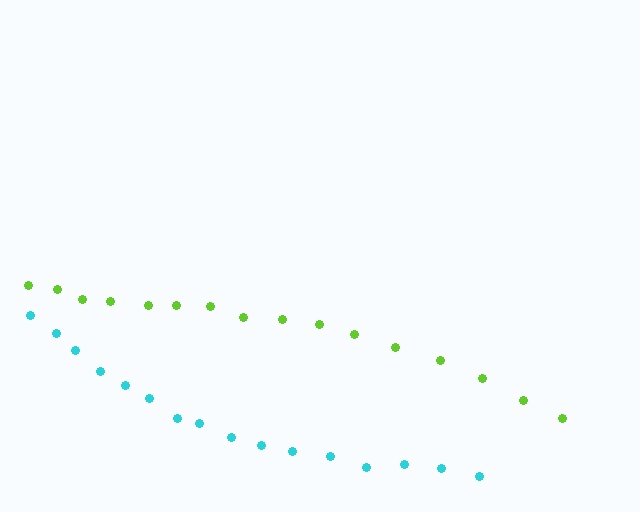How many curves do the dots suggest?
There are 2 distinct paths.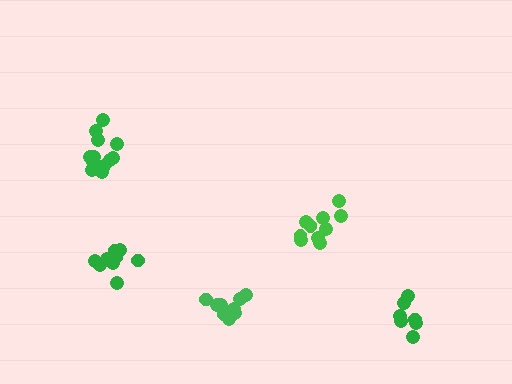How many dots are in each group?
Group 1: 10 dots, Group 2: 10 dots, Group 3: 9 dots, Group 4: 7 dots, Group 5: 12 dots (48 total).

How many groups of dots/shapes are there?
There are 5 groups.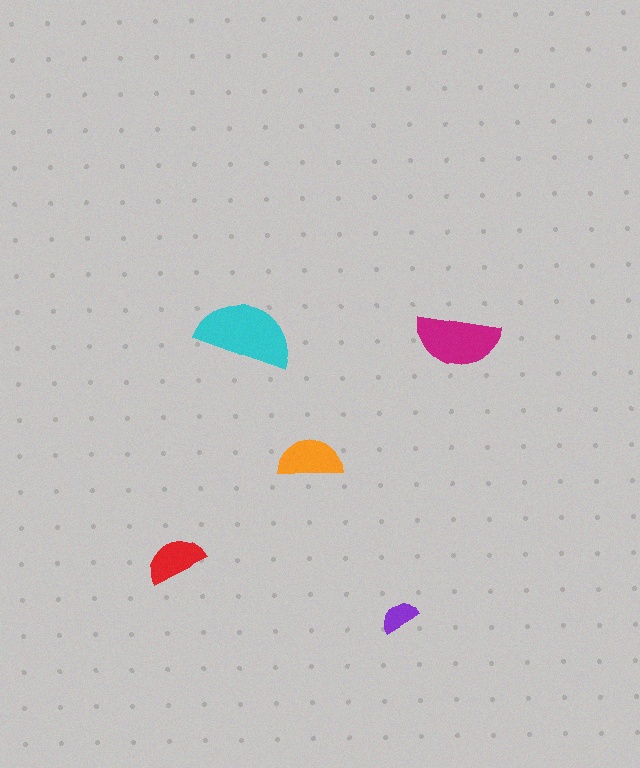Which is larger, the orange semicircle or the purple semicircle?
The orange one.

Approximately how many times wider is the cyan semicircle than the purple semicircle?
About 2.5 times wider.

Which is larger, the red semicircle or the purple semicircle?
The red one.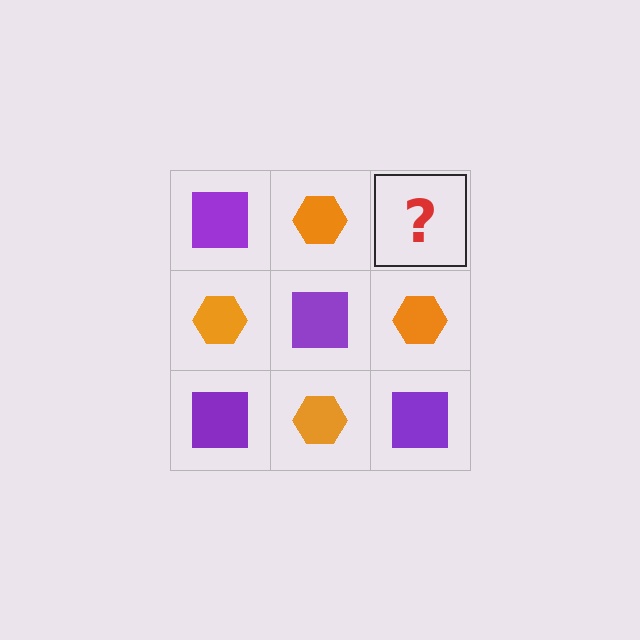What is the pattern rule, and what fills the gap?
The rule is that it alternates purple square and orange hexagon in a checkerboard pattern. The gap should be filled with a purple square.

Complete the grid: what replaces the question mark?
The question mark should be replaced with a purple square.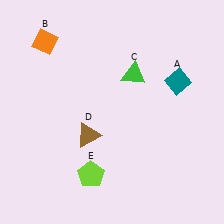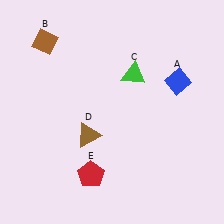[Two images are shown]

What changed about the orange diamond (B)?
In Image 1, B is orange. In Image 2, it changed to brown.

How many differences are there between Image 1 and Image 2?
There are 3 differences between the two images.